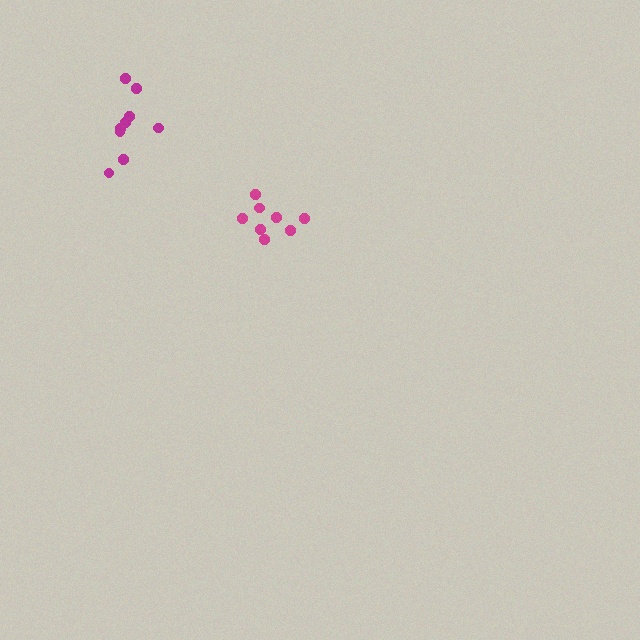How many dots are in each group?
Group 1: 8 dots, Group 2: 9 dots (17 total).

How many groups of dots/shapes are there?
There are 2 groups.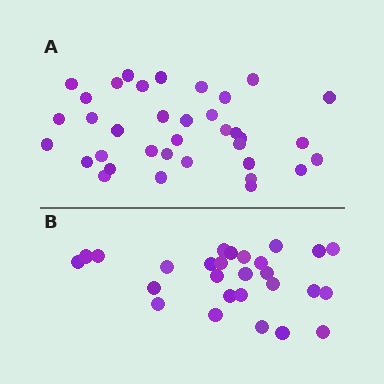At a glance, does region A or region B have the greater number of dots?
Region A (the top region) has more dots.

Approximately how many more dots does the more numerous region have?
Region A has roughly 8 or so more dots than region B.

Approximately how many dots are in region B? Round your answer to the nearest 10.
About 30 dots. (The exact count is 27, which rounds to 30.)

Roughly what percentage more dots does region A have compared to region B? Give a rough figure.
About 35% more.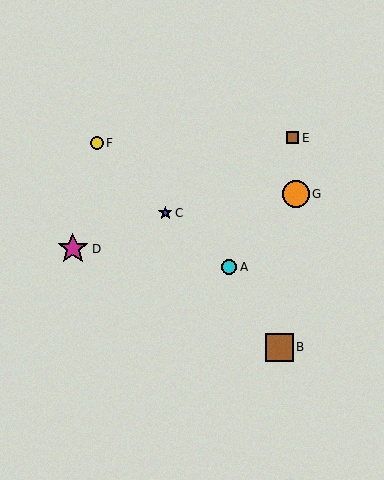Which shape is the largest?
The magenta star (labeled D) is the largest.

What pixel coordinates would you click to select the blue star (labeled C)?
Click at (165, 213) to select the blue star C.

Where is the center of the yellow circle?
The center of the yellow circle is at (97, 143).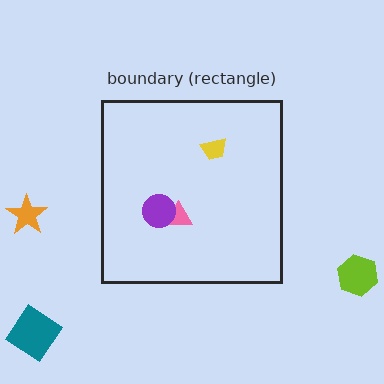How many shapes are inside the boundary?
3 inside, 3 outside.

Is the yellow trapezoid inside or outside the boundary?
Inside.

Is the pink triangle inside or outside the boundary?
Inside.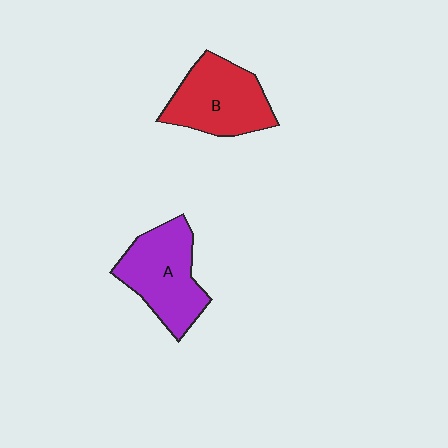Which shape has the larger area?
Shape A (purple).